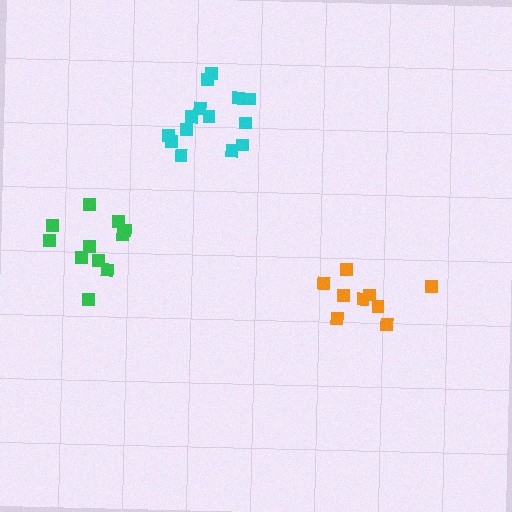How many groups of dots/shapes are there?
There are 3 groups.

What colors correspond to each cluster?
The clusters are colored: orange, green, cyan.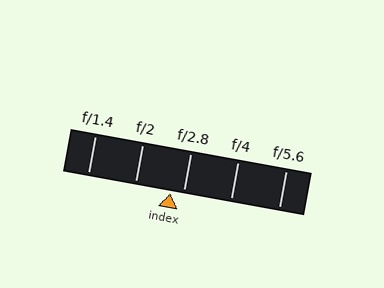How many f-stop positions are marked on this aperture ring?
There are 5 f-stop positions marked.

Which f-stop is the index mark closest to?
The index mark is closest to f/2.8.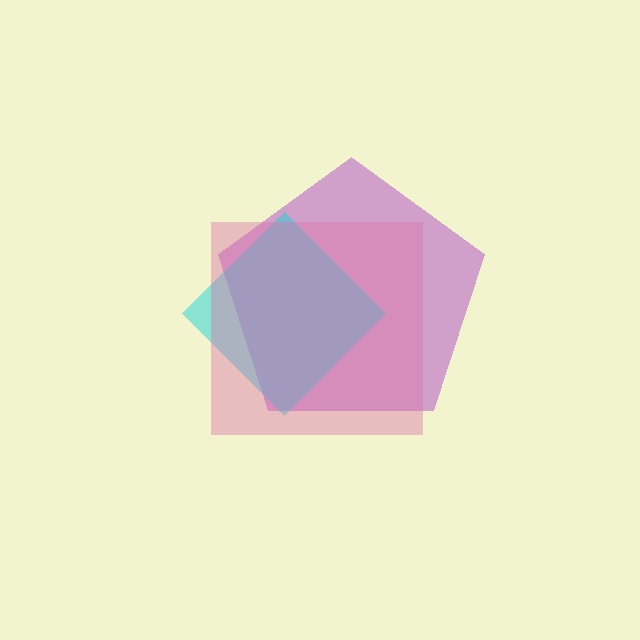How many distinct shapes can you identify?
There are 3 distinct shapes: a purple pentagon, a cyan diamond, a pink square.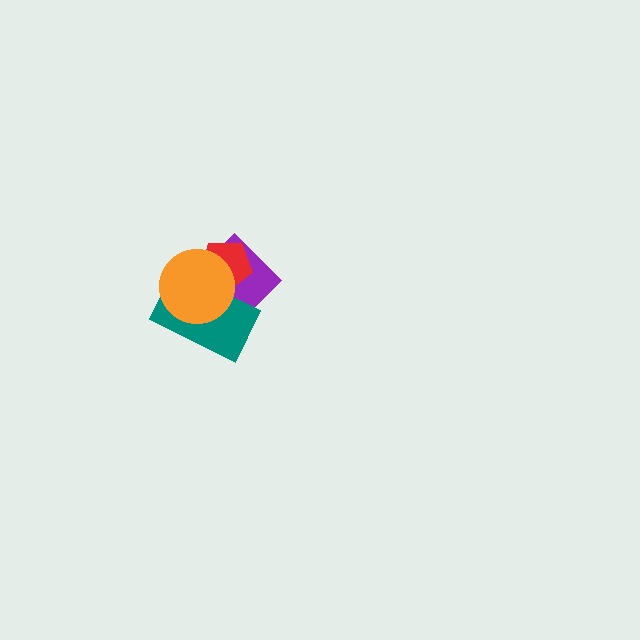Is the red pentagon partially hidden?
Yes, it is partially covered by another shape.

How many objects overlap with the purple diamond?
3 objects overlap with the purple diamond.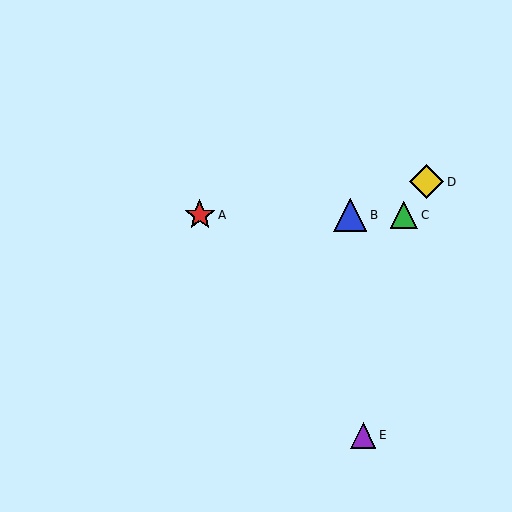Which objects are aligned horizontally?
Objects A, B, C are aligned horizontally.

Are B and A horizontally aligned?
Yes, both are at y≈215.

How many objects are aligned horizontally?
3 objects (A, B, C) are aligned horizontally.